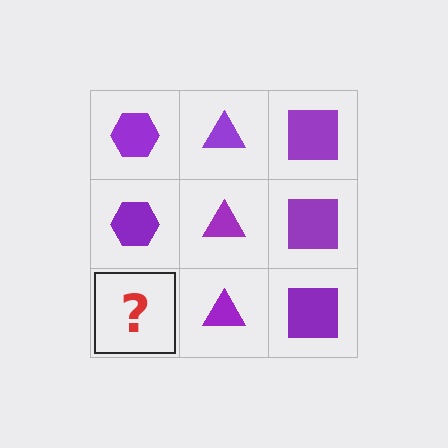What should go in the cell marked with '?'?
The missing cell should contain a purple hexagon.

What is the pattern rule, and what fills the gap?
The rule is that each column has a consistent shape. The gap should be filled with a purple hexagon.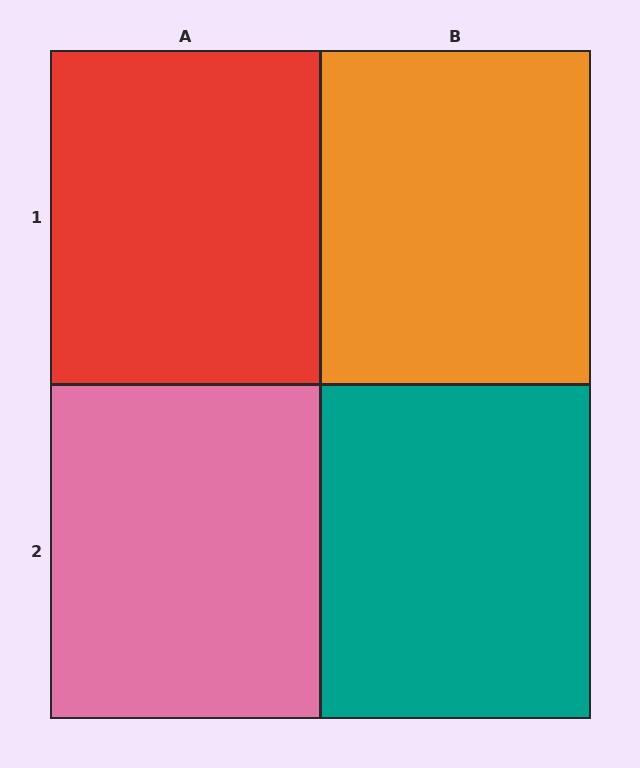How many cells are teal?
1 cell is teal.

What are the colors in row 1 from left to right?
Red, orange.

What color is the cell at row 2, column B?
Teal.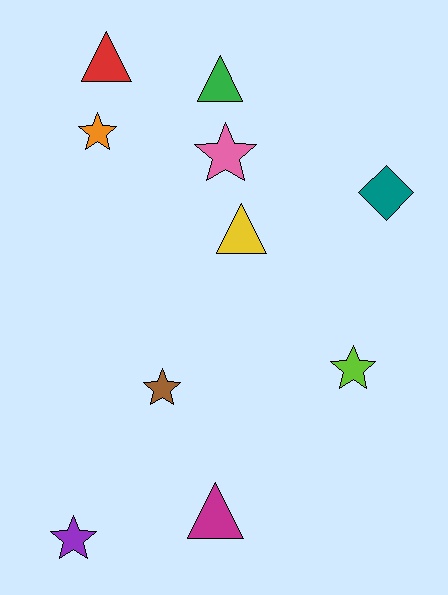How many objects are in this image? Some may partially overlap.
There are 10 objects.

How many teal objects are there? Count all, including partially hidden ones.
There is 1 teal object.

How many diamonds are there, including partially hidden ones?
There is 1 diamond.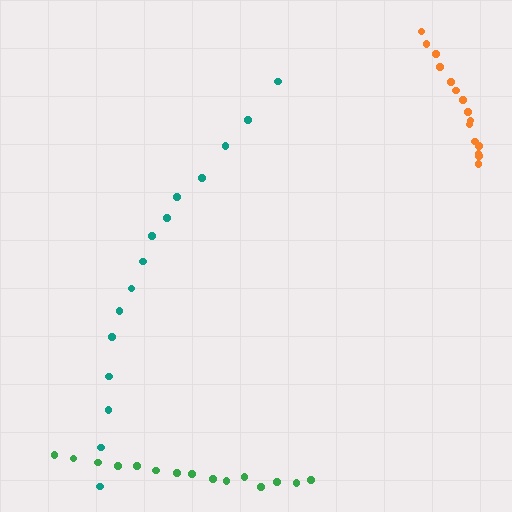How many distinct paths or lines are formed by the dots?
There are 3 distinct paths.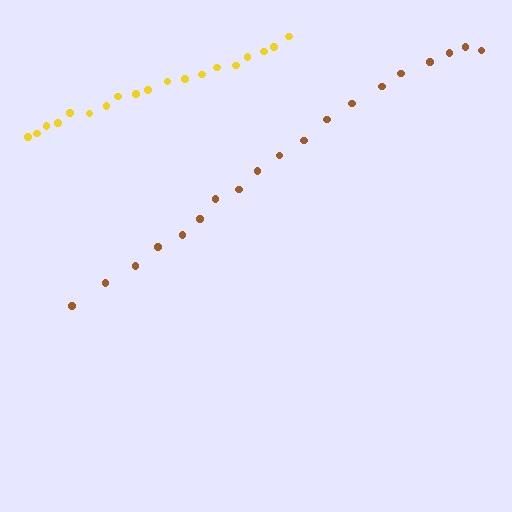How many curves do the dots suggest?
There are 2 distinct paths.